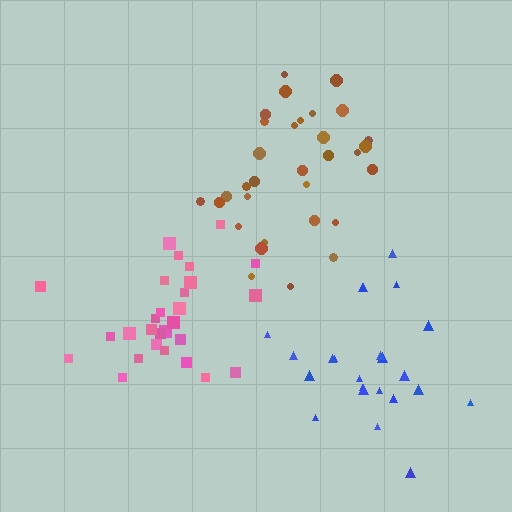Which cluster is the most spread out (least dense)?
Blue.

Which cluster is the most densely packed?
Pink.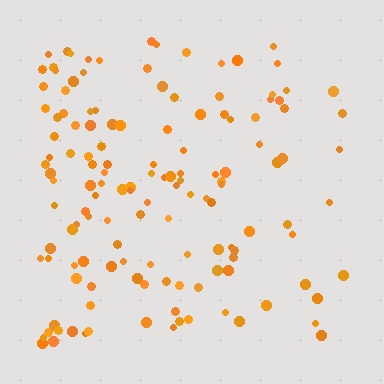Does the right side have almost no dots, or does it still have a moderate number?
Still a moderate number, just noticeably fewer than the left.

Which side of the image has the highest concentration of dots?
The left.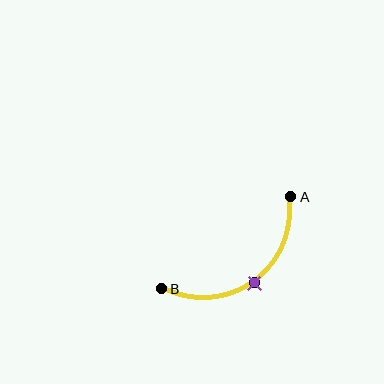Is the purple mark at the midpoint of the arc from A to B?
Yes. The purple mark lies on the arc at equal arc-length from both A and B — it is the arc midpoint.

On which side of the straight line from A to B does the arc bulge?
The arc bulges below and to the right of the straight line connecting A and B.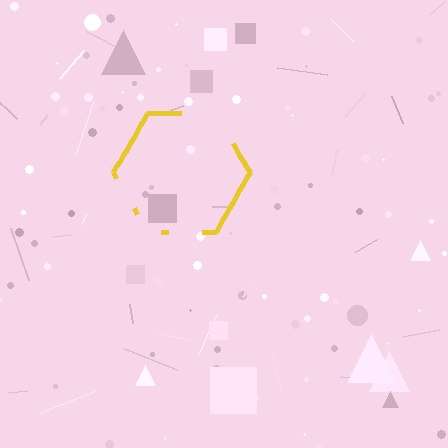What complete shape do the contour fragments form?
The contour fragments form a hexagon.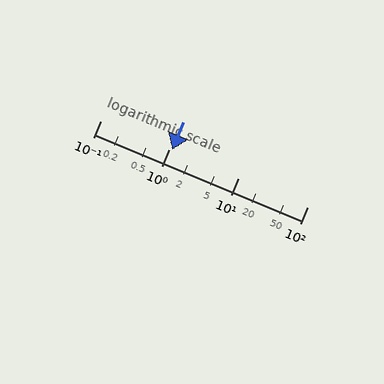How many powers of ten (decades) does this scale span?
The scale spans 3 decades, from 0.1 to 100.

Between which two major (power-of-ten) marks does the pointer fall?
The pointer is between 1 and 10.